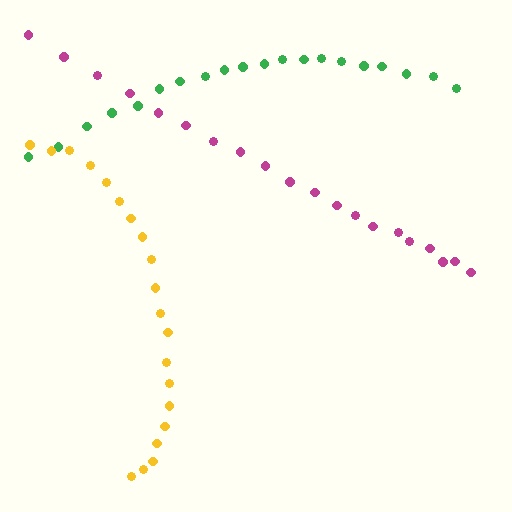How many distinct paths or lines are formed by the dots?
There are 3 distinct paths.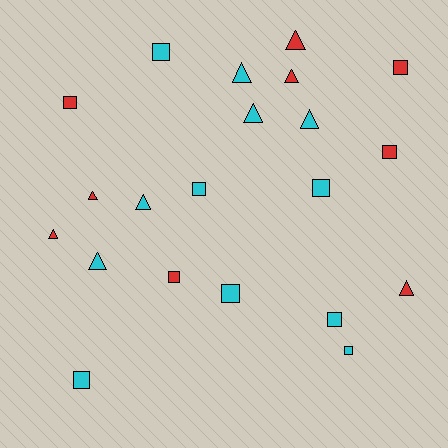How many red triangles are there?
There are 5 red triangles.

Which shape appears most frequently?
Square, with 11 objects.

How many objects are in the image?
There are 21 objects.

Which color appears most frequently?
Cyan, with 12 objects.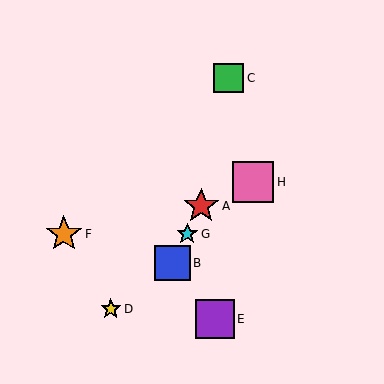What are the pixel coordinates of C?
Object C is at (229, 78).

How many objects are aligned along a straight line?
3 objects (A, B, G) are aligned along a straight line.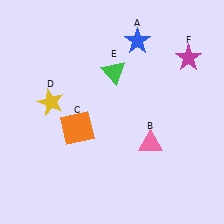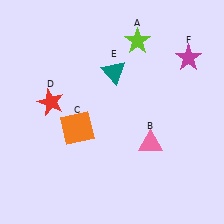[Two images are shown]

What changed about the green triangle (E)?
In Image 1, E is green. In Image 2, it changed to teal.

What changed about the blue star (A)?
In Image 1, A is blue. In Image 2, it changed to lime.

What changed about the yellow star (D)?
In Image 1, D is yellow. In Image 2, it changed to red.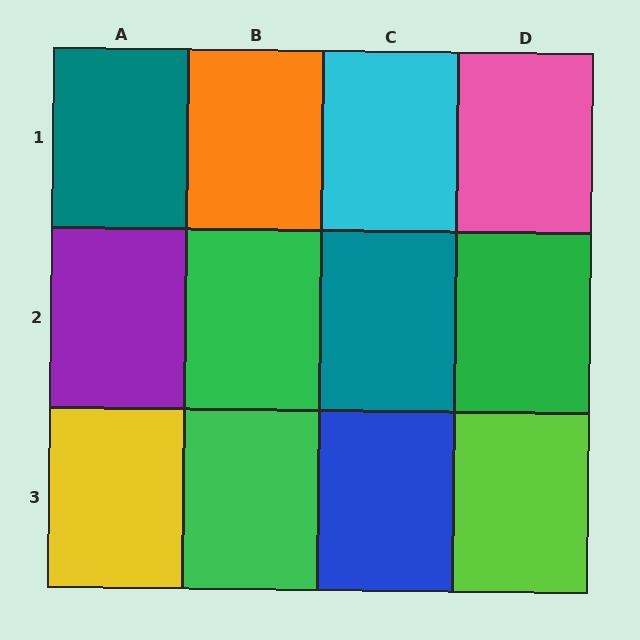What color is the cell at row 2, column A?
Purple.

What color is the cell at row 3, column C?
Blue.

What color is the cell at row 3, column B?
Green.